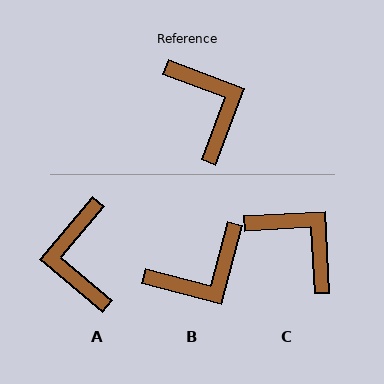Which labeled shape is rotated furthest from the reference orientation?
A, about 161 degrees away.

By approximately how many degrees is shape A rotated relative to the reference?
Approximately 161 degrees counter-clockwise.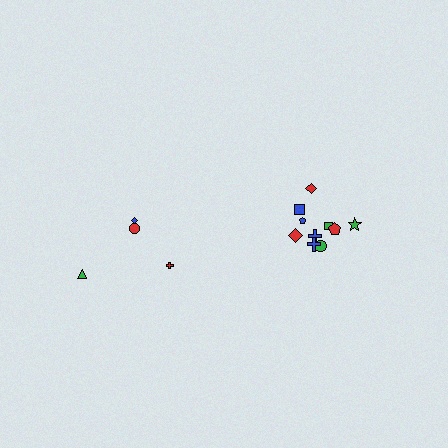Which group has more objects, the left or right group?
The right group.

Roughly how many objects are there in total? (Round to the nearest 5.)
Roughly 15 objects in total.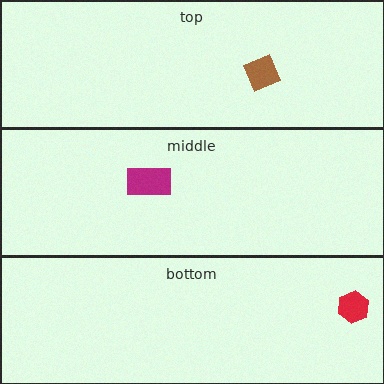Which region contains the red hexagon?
The bottom region.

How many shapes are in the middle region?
1.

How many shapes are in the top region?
1.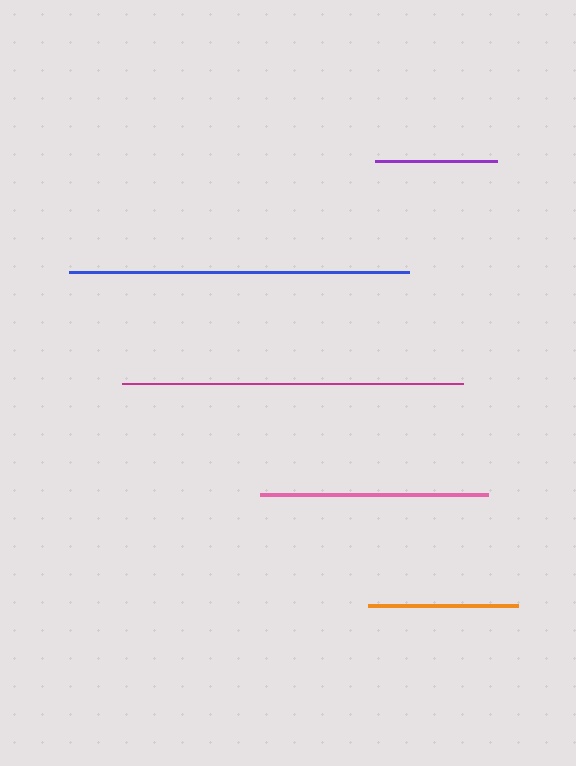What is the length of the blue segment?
The blue segment is approximately 340 pixels long.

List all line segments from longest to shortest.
From longest to shortest: magenta, blue, pink, orange, purple.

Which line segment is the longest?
The magenta line is the longest at approximately 341 pixels.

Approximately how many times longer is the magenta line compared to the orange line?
The magenta line is approximately 2.3 times the length of the orange line.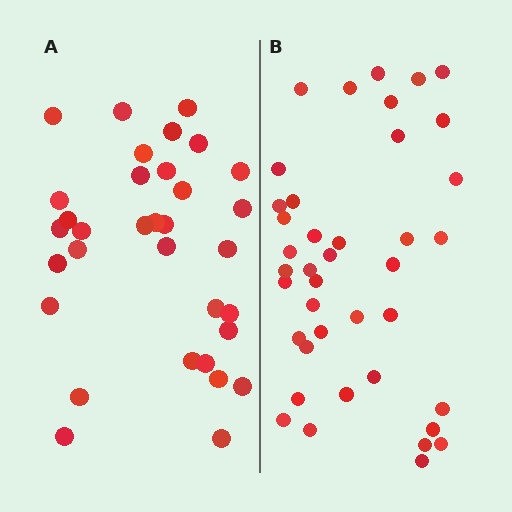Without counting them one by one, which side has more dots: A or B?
Region B (the right region) has more dots.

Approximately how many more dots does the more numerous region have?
Region B has roughly 8 or so more dots than region A.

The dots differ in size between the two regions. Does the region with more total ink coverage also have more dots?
No. Region A has more total ink coverage because its dots are larger, but region B actually contains more individual dots. Total area can be misleading — the number of items is what matters here.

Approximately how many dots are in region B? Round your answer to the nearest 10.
About 40 dots.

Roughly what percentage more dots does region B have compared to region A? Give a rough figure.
About 20% more.